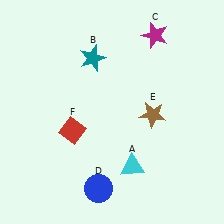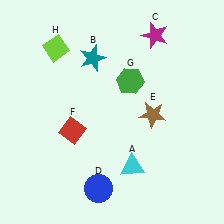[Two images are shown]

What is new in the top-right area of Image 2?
A green hexagon (G) was added in the top-right area of Image 2.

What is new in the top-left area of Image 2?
A lime diamond (H) was added in the top-left area of Image 2.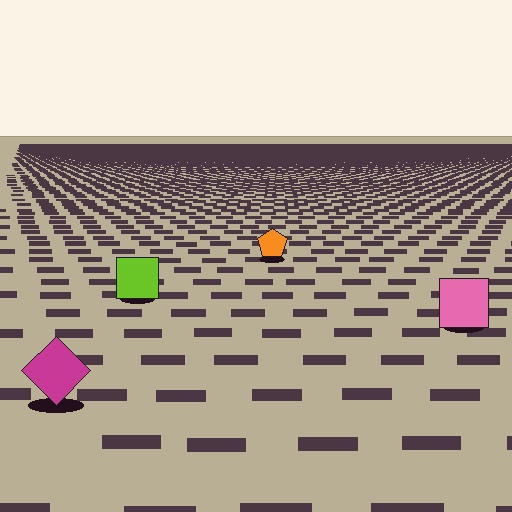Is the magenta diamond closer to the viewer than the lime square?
Yes. The magenta diamond is closer — you can tell from the texture gradient: the ground texture is coarser near it.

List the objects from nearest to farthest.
From nearest to farthest: the magenta diamond, the pink square, the lime square, the orange pentagon.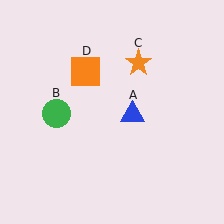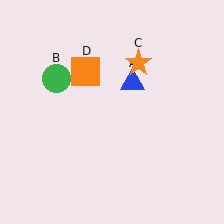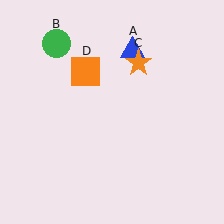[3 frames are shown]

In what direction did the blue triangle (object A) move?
The blue triangle (object A) moved up.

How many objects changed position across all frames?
2 objects changed position: blue triangle (object A), green circle (object B).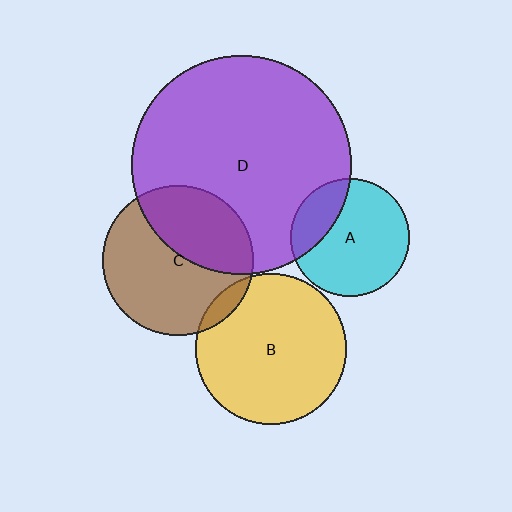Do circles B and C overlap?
Yes.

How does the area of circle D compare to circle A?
Approximately 3.4 times.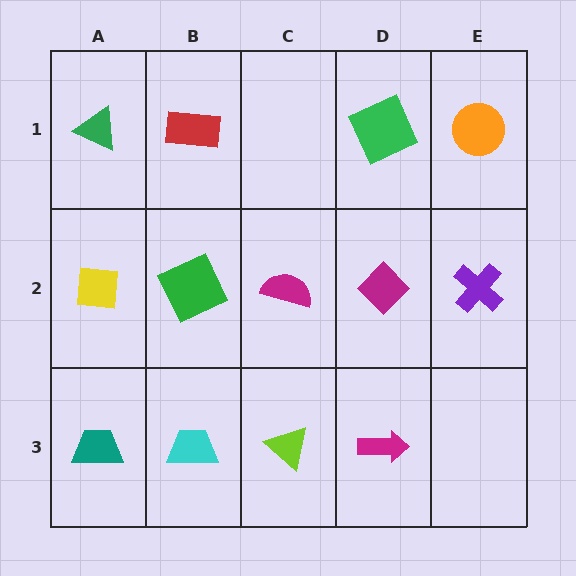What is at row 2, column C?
A magenta semicircle.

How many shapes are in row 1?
4 shapes.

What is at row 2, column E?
A purple cross.